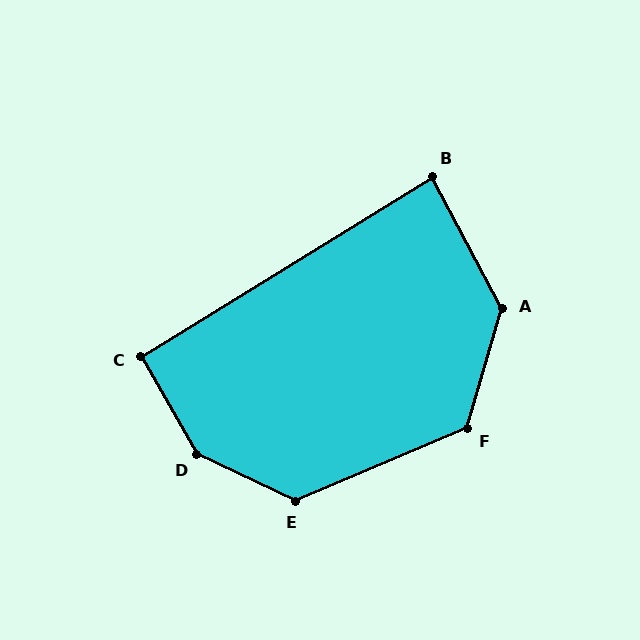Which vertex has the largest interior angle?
D, at approximately 145 degrees.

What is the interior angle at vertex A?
Approximately 136 degrees (obtuse).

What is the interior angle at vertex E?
Approximately 132 degrees (obtuse).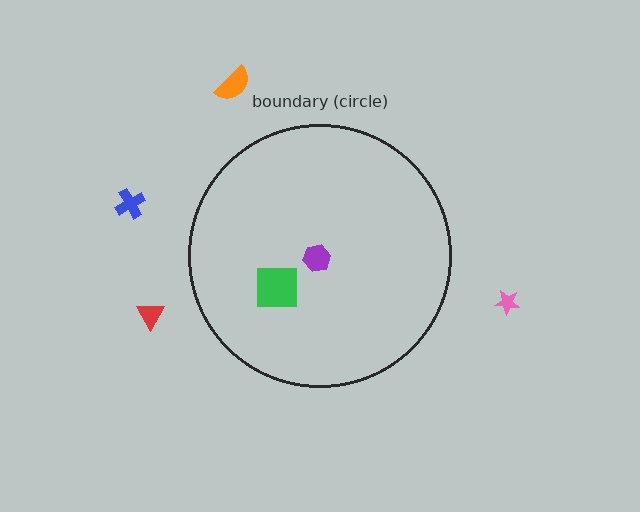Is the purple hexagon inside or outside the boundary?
Inside.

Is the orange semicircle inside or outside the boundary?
Outside.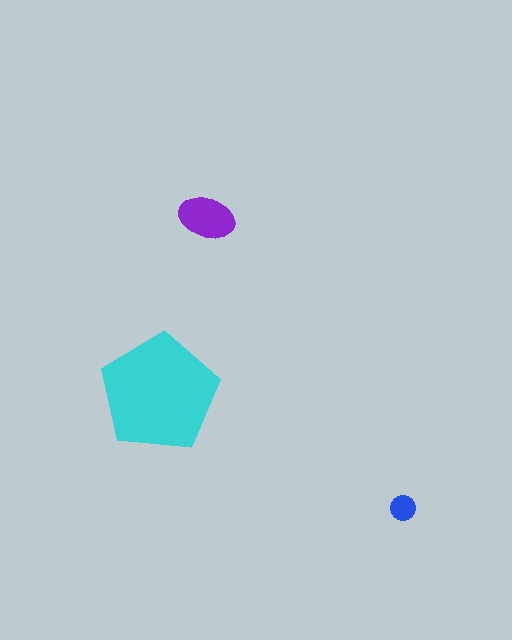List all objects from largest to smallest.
The cyan pentagon, the purple ellipse, the blue circle.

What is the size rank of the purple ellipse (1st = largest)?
2nd.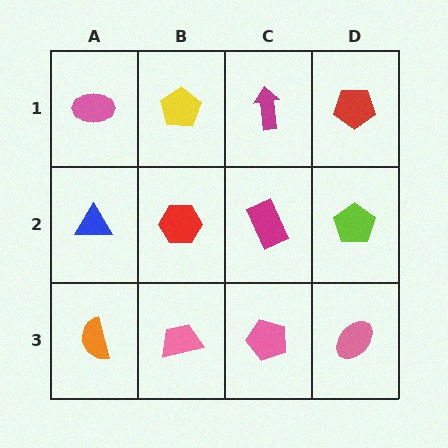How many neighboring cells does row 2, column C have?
4.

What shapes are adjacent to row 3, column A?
A blue triangle (row 2, column A), a pink trapezoid (row 3, column B).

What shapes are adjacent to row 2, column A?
A pink ellipse (row 1, column A), an orange semicircle (row 3, column A), a red hexagon (row 2, column B).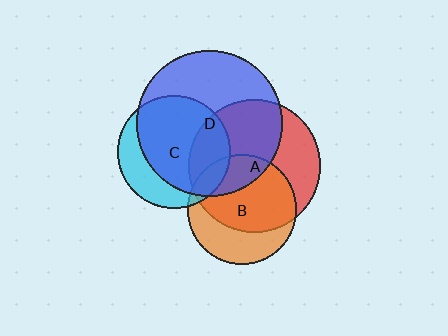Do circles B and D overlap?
Yes.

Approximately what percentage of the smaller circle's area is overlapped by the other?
Approximately 20%.